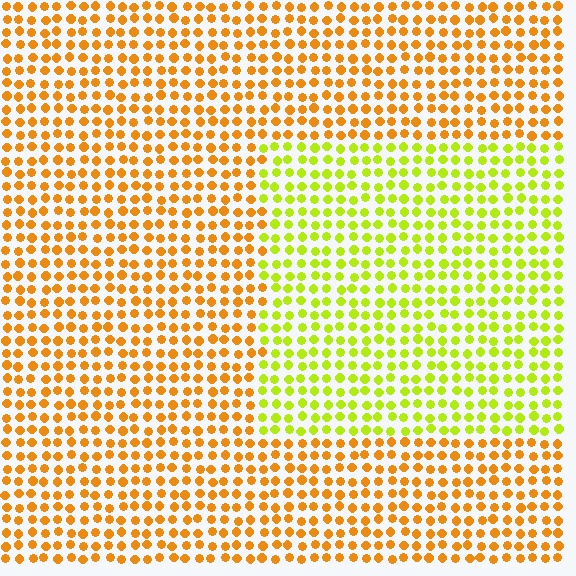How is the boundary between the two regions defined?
The boundary is defined purely by a slight shift in hue (about 43 degrees). Spacing, size, and orientation are identical on both sides.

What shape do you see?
I see a rectangle.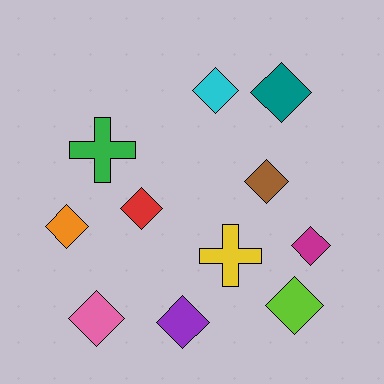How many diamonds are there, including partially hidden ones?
There are 9 diamonds.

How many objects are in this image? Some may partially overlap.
There are 11 objects.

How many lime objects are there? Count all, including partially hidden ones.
There is 1 lime object.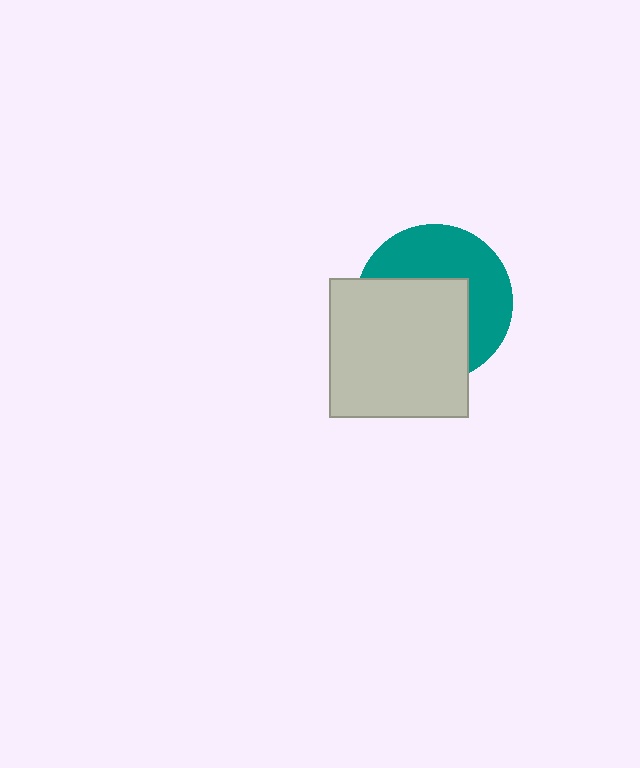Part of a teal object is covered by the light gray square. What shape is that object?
It is a circle.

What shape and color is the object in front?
The object in front is a light gray square.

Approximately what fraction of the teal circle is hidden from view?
Roughly 53% of the teal circle is hidden behind the light gray square.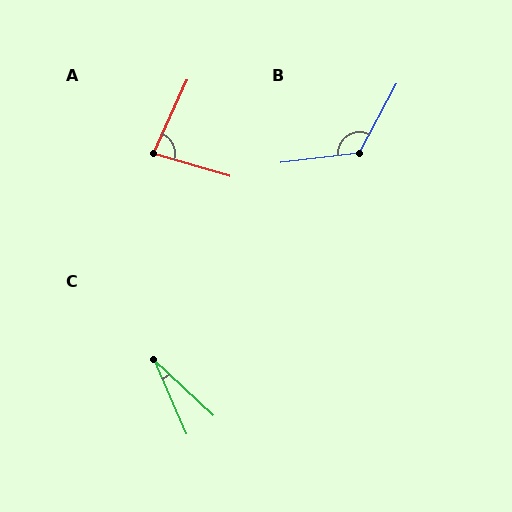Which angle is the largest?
B, at approximately 125 degrees.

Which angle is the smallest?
C, at approximately 23 degrees.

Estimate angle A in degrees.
Approximately 82 degrees.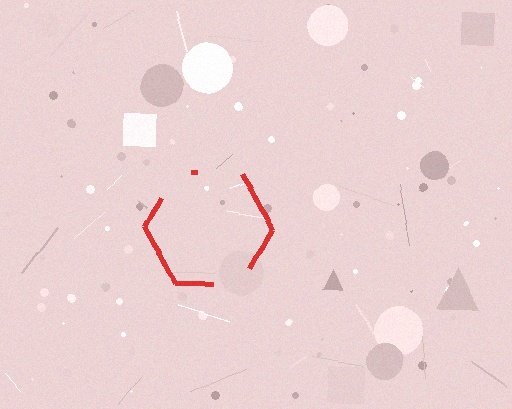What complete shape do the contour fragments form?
The contour fragments form a hexagon.